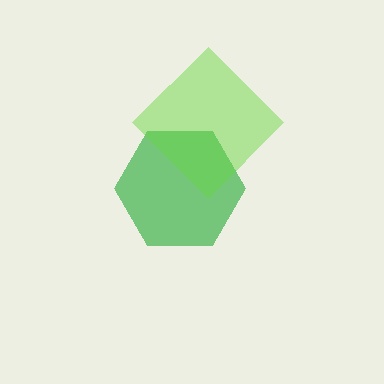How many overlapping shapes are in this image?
There are 2 overlapping shapes in the image.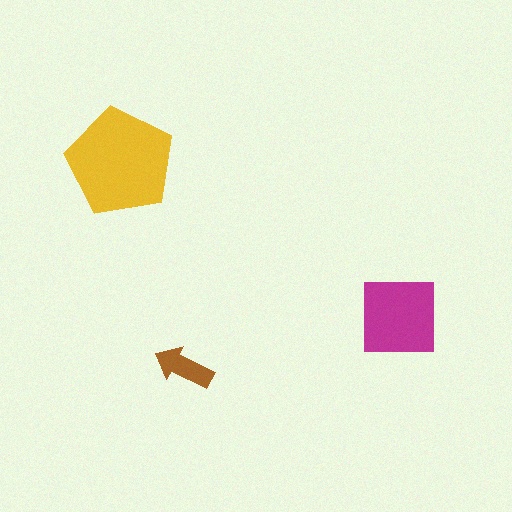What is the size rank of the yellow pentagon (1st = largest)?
1st.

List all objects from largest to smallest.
The yellow pentagon, the magenta square, the brown arrow.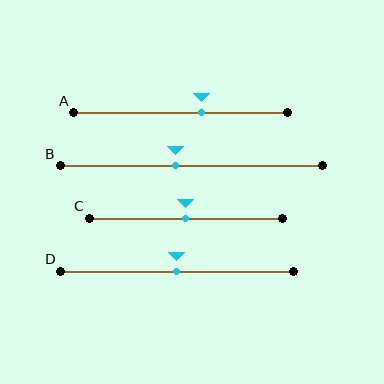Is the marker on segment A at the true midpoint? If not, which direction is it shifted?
No, the marker on segment A is shifted to the right by about 10% of the segment length.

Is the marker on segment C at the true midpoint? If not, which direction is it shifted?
Yes, the marker on segment C is at the true midpoint.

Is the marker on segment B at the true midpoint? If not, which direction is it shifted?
No, the marker on segment B is shifted to the left by about 6% of the segment length.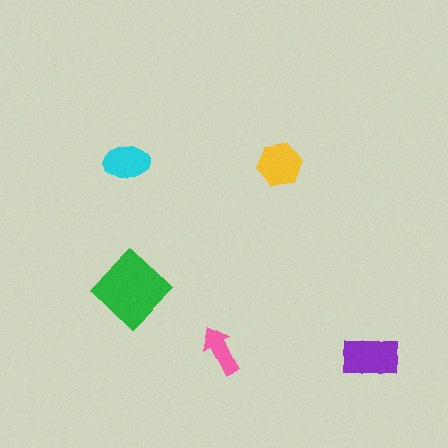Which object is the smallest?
The pink arrow.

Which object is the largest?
The green diamond.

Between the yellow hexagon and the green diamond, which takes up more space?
The green diamond.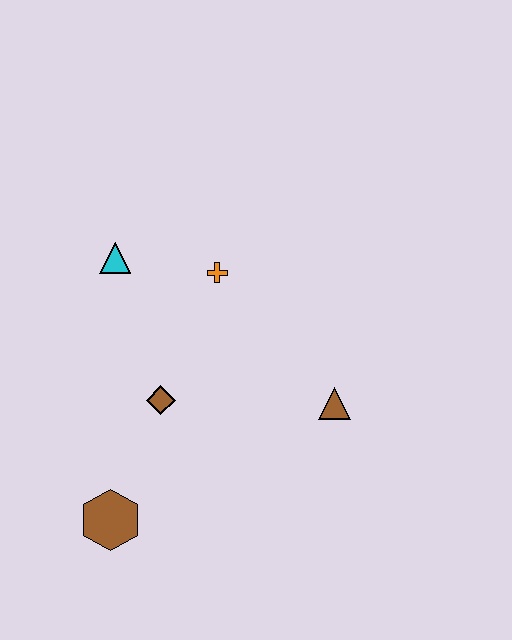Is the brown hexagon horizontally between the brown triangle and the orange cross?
No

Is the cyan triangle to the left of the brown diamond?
Yes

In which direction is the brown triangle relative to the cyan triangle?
The brown triangle is to the right of the cyan triangle.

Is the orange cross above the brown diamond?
Yes